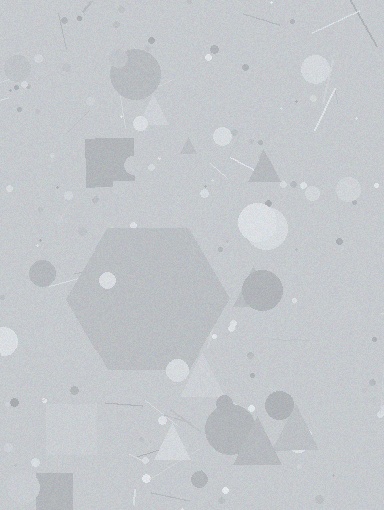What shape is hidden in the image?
A hexagon is hidden in the image.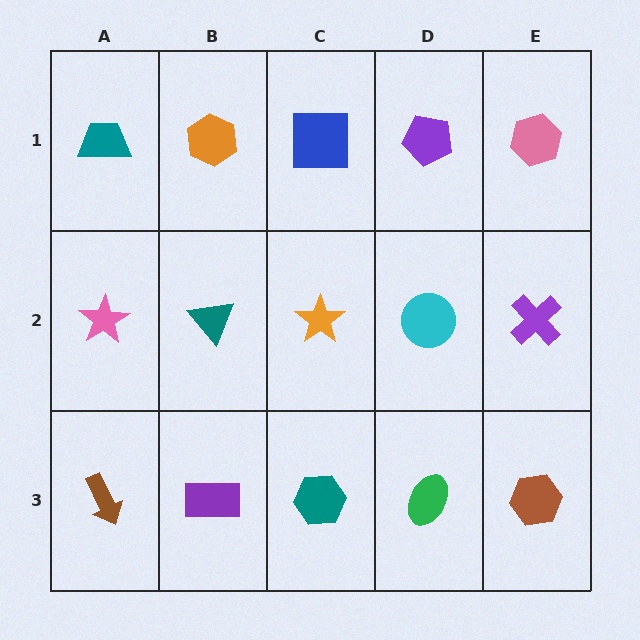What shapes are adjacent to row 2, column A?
A teal trapezoid (row 1, column A), a brown arrow (row 3, column A), a teal triangle (row 2, column B).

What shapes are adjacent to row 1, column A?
A pink star (row 2, column A), an orange hexagon (row 1, column B).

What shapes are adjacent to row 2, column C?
A blue square (row 1, column C), a teal hexagon (row 3, column C), a teal triangle (row 2, column B), a cyan circle (row 2, column D).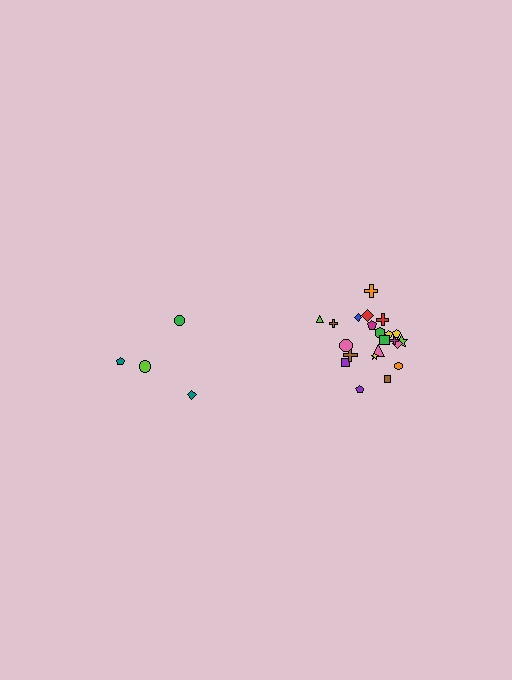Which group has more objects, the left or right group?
The right group.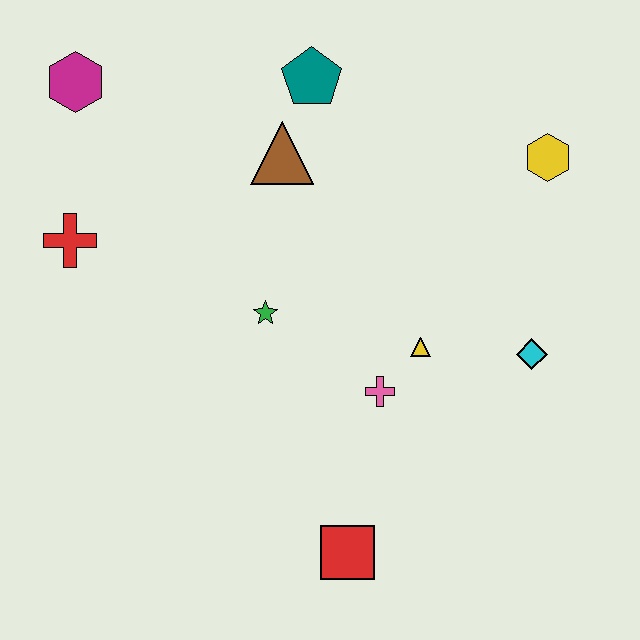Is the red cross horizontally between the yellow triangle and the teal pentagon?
No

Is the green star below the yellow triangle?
No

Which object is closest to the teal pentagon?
The brown triangle is closest to the teal pentagon.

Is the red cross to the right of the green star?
No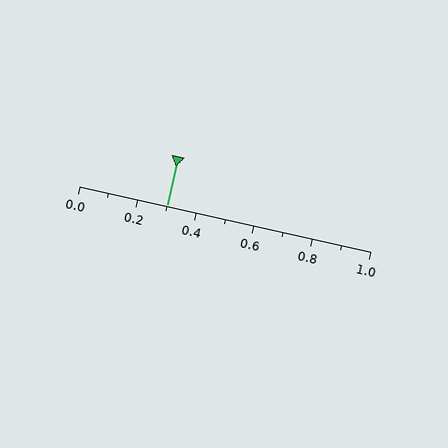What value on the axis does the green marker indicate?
The marker indicates approximately 0.3.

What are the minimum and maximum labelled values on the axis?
The axis runs from 0.0 to 1.0.